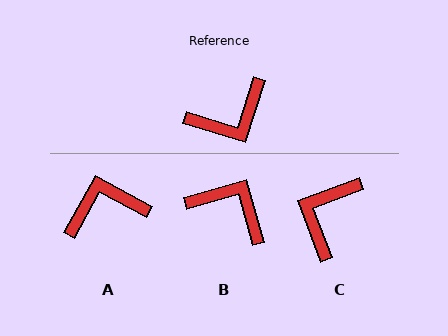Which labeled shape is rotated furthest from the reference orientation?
A, about 169 degrees away.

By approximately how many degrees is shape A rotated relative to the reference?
Approximately 169 degrees counter-clockwise.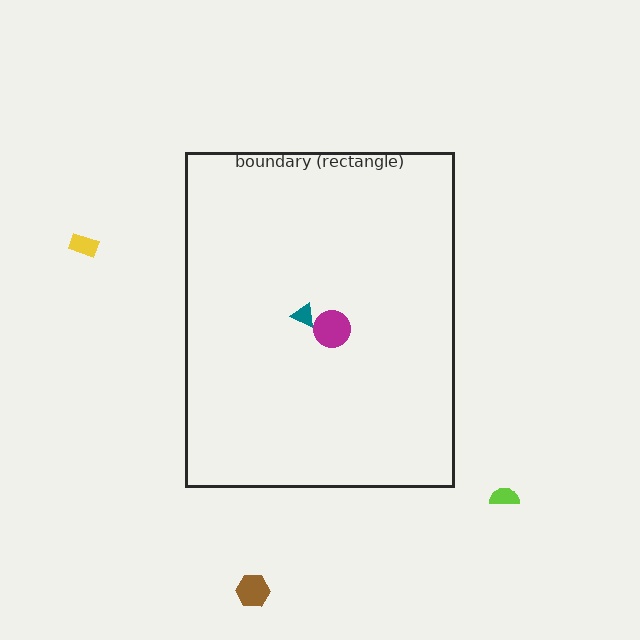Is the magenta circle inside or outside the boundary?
Inside.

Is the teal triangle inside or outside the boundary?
Inside.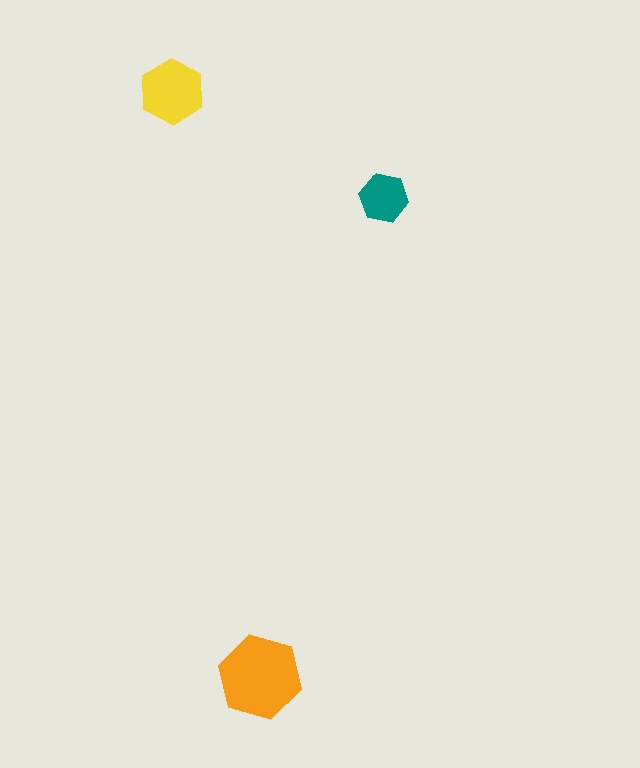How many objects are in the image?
There are 3 objects in the image.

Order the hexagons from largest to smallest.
the orange one, the yellow one, the teal one.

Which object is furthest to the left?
The yellow hexagon is leftmost.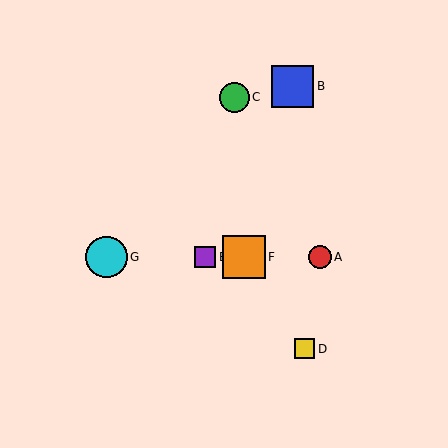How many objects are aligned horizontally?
4 objects (A, E, F, G) are aligned horizontally.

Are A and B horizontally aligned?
No, A is at y≈257 and B is at y≈86.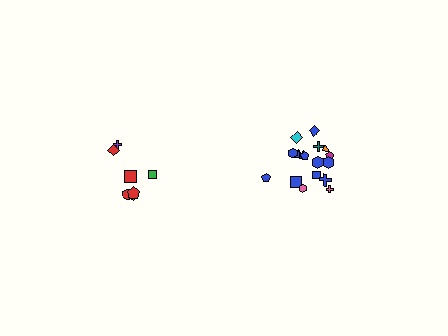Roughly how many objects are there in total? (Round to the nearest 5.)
Roughly 25 objects in total.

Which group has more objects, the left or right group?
The right group.